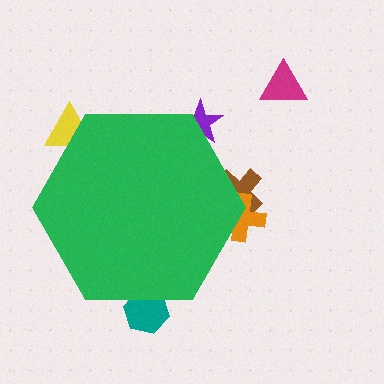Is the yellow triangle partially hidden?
Yes, the yellow triangle is partially hidden behind the green hexagon.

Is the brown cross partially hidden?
Yes, the brown cross is partially hidden behind the green hexagon.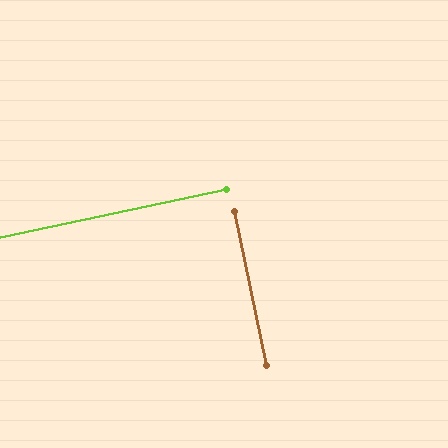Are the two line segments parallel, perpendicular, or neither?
Perpendicular — they meet at approximately 90°.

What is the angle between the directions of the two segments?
Approximately 90 degrees.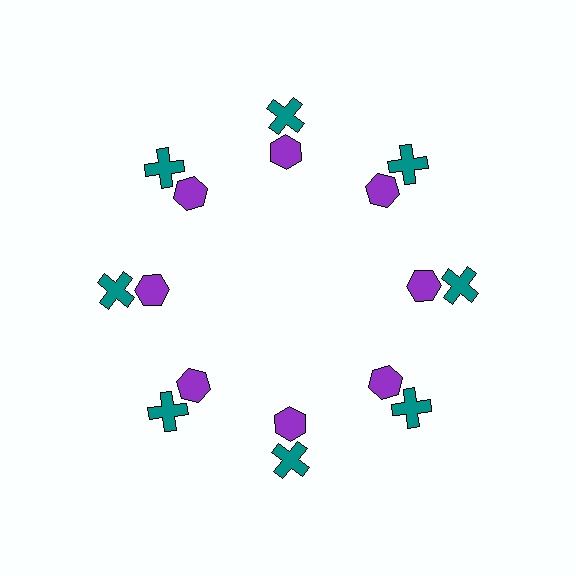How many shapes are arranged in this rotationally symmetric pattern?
There are 16 shapes, arranged in 8 groups of 2.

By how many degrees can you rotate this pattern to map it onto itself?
The pattern maps onto itself every 45 degrees of rotation.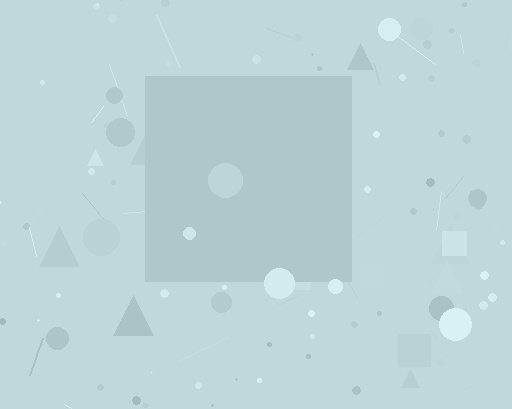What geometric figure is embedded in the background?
A square is embedded in the background.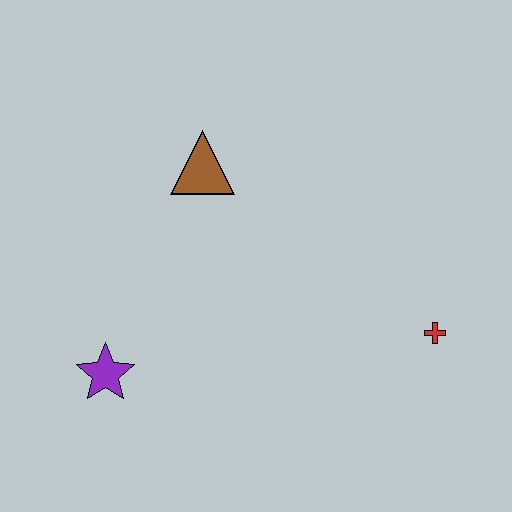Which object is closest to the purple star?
The brown triangle is closest to the purple star.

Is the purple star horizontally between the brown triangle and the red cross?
No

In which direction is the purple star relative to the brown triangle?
The purple star is below the brown triangle.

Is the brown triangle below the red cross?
No